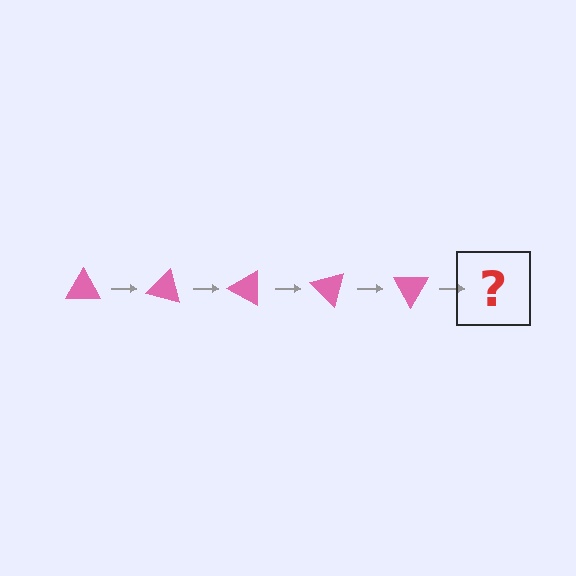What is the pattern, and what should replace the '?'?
The pattern is that the triangle rotates 15 degrees each step. The '?' should be a pink triangle rotated 75 degrees.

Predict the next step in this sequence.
The next step is a pink triangle rotated 75 degrees.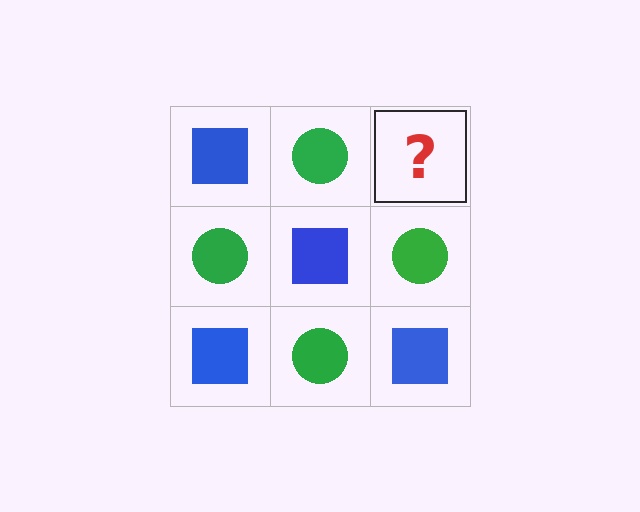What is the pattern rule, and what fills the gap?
The rule is that it alternates blue square and green circle in a checkerboard pattern. The gap should be filled with a blue square.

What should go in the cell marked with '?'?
The missing cell should contain a blue square.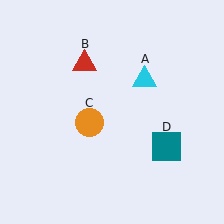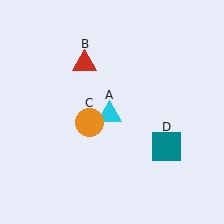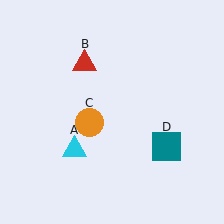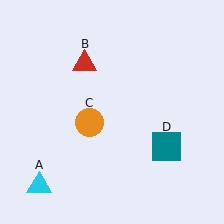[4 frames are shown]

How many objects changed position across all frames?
1 object changed position: cyan triangle (object A).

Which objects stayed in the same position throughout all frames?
Red triangle (object B) and orange circle (object C) and teal square (object D) remained stationary.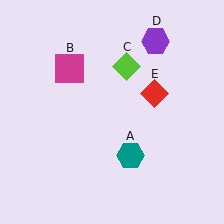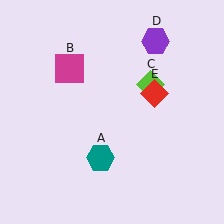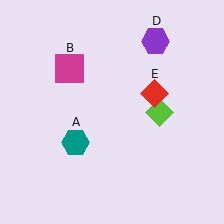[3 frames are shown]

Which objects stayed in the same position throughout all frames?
Magenta square (object B) and purple hexagon (object D) and red diamond (object E) remained stationary.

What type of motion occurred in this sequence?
The teal hexagon (object A), lime diamond (object C) rotated clockwise around the center of the scene.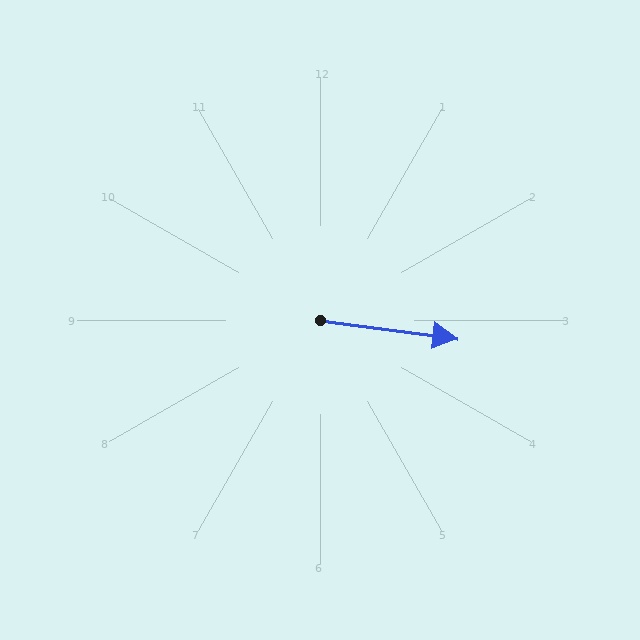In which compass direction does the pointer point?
East.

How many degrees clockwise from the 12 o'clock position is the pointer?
Approximately 98 degrees.